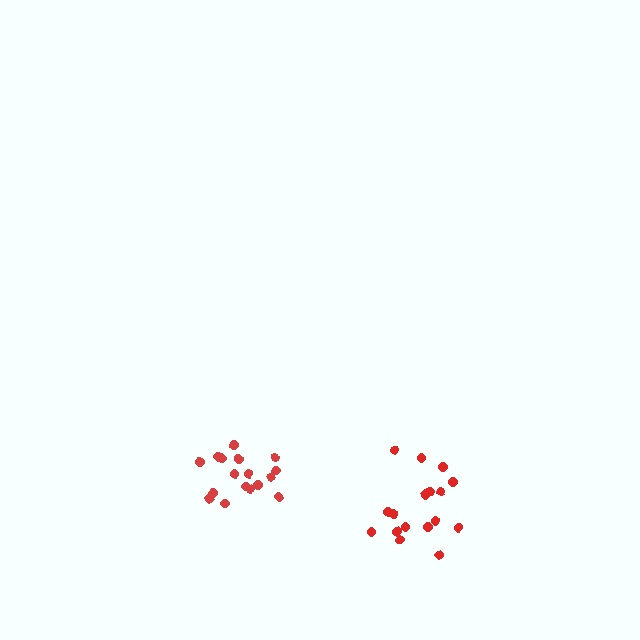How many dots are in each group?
Group 1: 18 dots, Group 2: 18 dots (36 total).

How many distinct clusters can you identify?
There are 2 distinct clusters.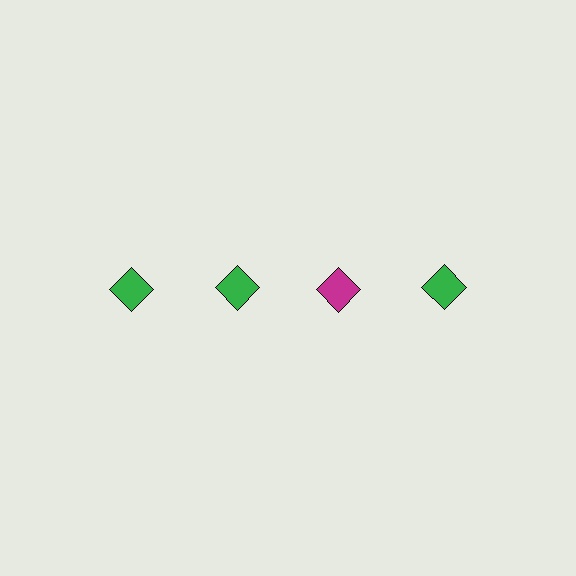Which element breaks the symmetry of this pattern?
The magenta diamond in the top row, center column breaks the symmetry. All other shapes are green diamonds.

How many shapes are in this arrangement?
There are 4 shapes arranged in a grid pattern.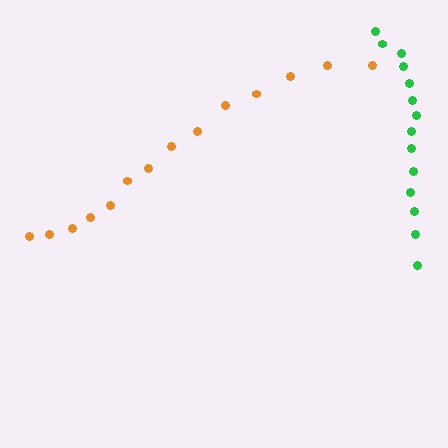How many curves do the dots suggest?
There are 2 distinct paths.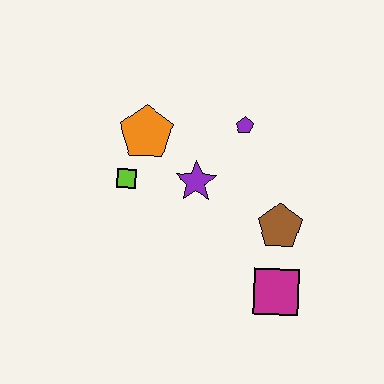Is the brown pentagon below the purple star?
Yes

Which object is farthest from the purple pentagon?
The magenta square is farthest from the purple pentagon.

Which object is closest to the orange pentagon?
The lime square is closest to the orange pentagon.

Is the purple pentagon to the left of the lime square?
No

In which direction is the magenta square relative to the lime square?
The magenta square is to the right of the lime square.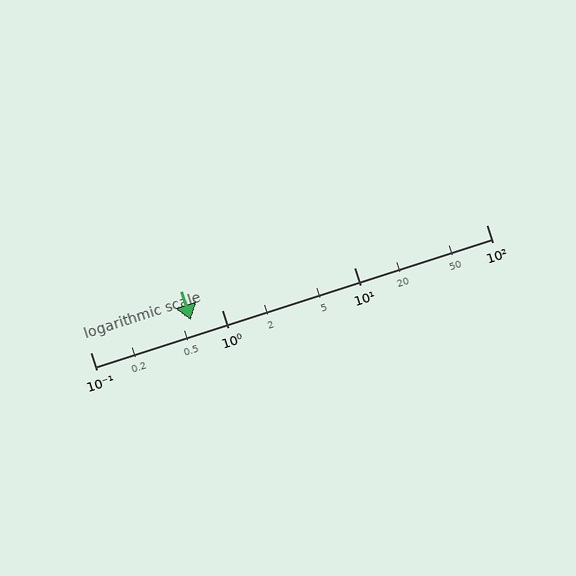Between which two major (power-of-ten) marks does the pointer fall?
The pointer is between 0.1 and 1.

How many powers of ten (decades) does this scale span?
The scale spans 3 decades, from 0.1 to 100.